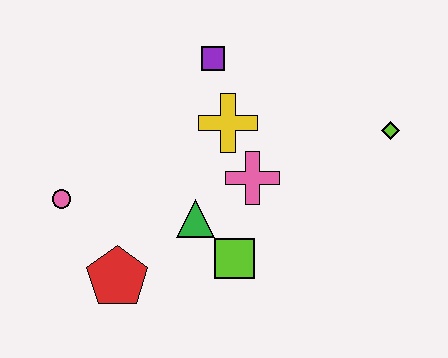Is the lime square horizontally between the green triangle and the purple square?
No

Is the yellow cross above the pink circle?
Yes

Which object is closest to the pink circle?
The red pentagon is closest to the pink circle.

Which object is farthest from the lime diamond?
The pink circle is farthest from the lime diamond.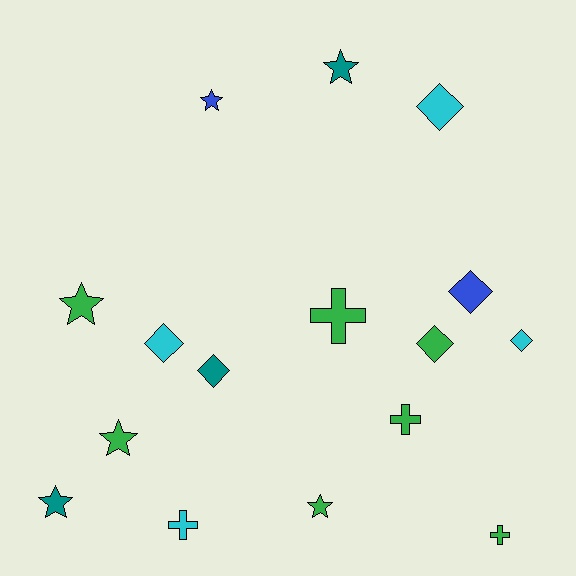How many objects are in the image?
There are 16 objects.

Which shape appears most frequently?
Diamond, with 6 objects.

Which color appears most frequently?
Green, with 7 objects.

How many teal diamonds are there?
There is 1 teal diamond.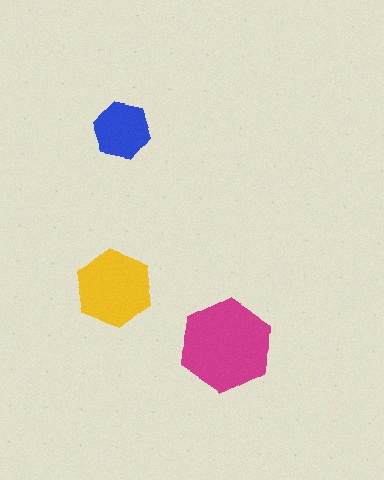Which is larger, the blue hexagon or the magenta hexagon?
The magenta one.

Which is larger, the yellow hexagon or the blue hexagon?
The yellow one.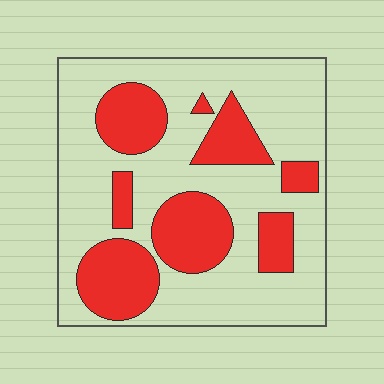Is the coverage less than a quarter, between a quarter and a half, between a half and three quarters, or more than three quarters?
Between a quarter and a half.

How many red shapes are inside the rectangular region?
8.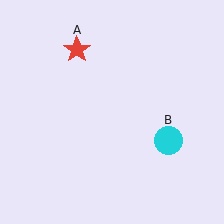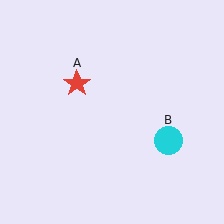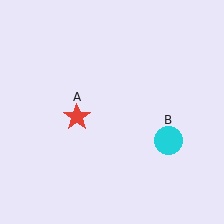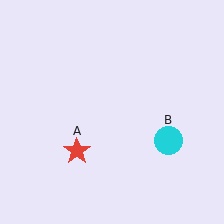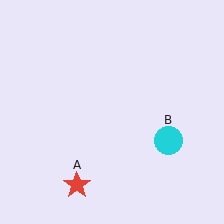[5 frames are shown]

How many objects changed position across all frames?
1 object changed position: red star (object A).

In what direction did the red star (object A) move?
The red star (object A) moved down.